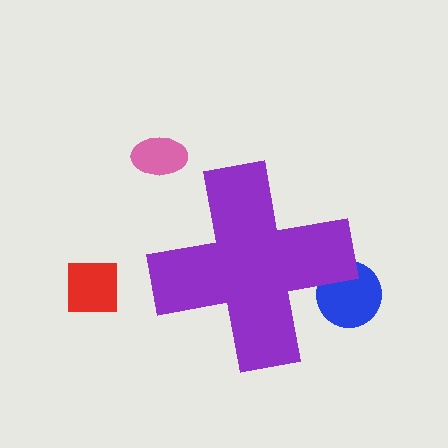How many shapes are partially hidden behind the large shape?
1 shape is partially hidden.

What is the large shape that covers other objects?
A purple cross.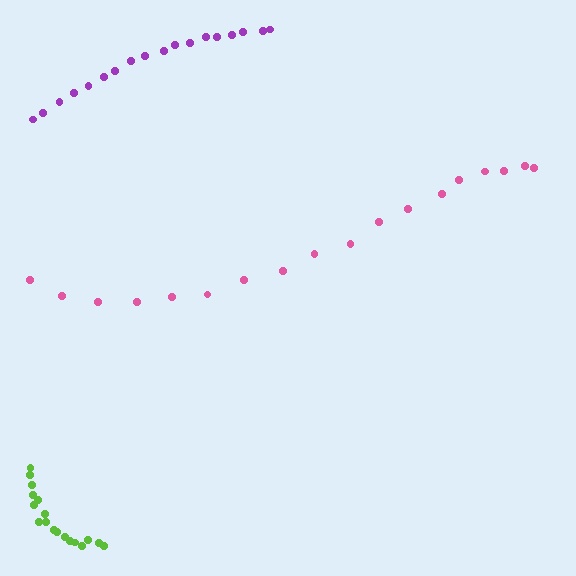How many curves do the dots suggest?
There are 3 distinct paths.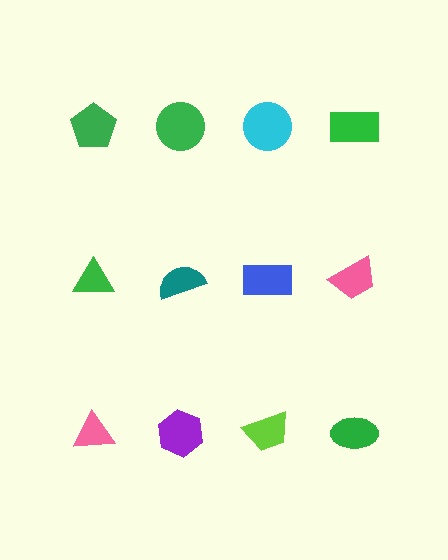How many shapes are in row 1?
4 shapes.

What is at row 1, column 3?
A cyan circle.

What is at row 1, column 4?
A green rectangle.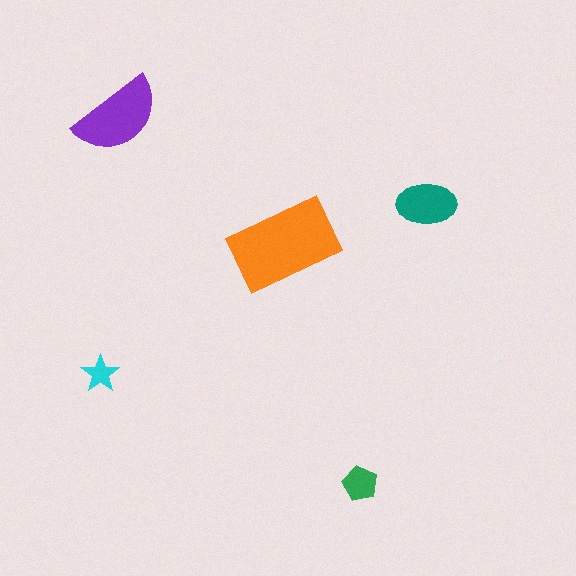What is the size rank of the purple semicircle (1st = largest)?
2nd.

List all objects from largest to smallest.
The orange rectangle, the purple semicircle, the teal ellipse, the green pentagon, the cyan star.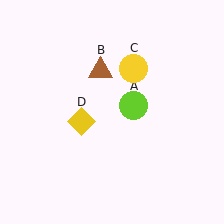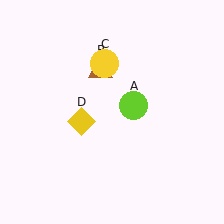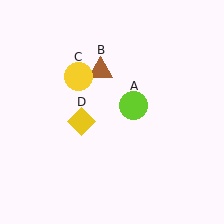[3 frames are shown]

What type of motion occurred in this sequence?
The yellow circle (object C) rotated counterclockwise around the center of the scene.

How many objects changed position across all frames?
1 object changed position: yellow circle (object C).